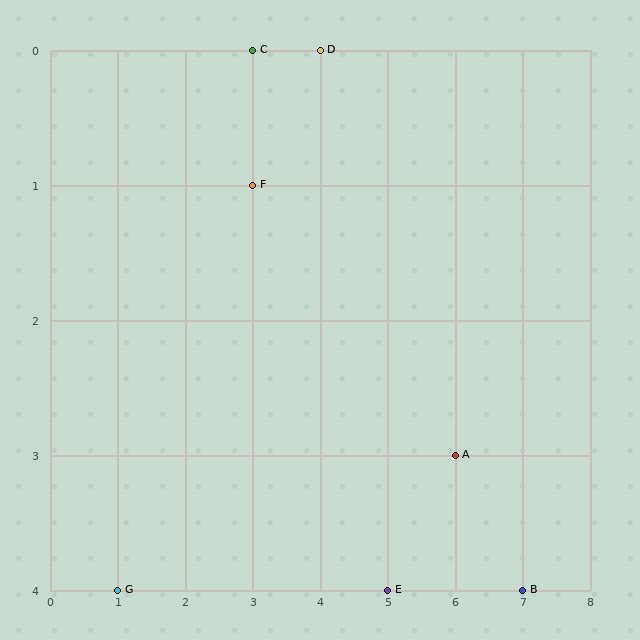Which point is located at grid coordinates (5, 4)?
Point E is at (5, 4).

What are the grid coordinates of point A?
Point A is at grid coordinates (6, 3).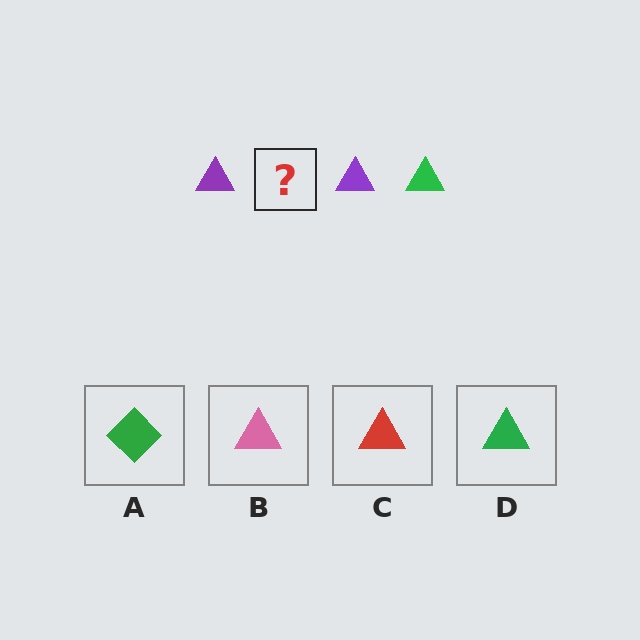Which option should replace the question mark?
Option D.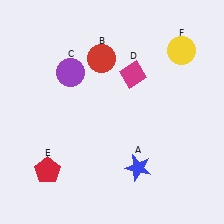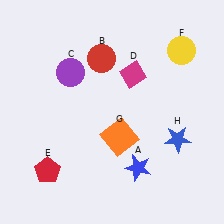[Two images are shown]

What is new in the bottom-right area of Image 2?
An orange square (G) was added in the bottom-right area of Image 2.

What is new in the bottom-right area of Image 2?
A blue star (H) was added in the bottom-right area of Image 2.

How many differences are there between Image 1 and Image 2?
There are 2 differences between the two images.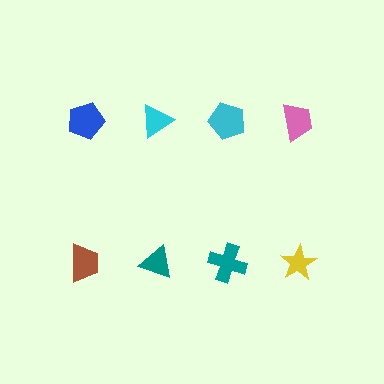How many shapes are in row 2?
4 shapes.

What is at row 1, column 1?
A blue pentagon.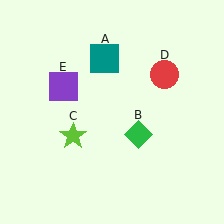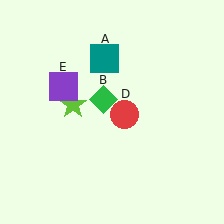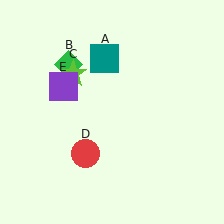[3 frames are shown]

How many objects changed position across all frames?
3 objects changed position: green diamond (object B), lime star (object C), red circle (object D).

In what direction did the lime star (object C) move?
The lime star (object C) moved up.